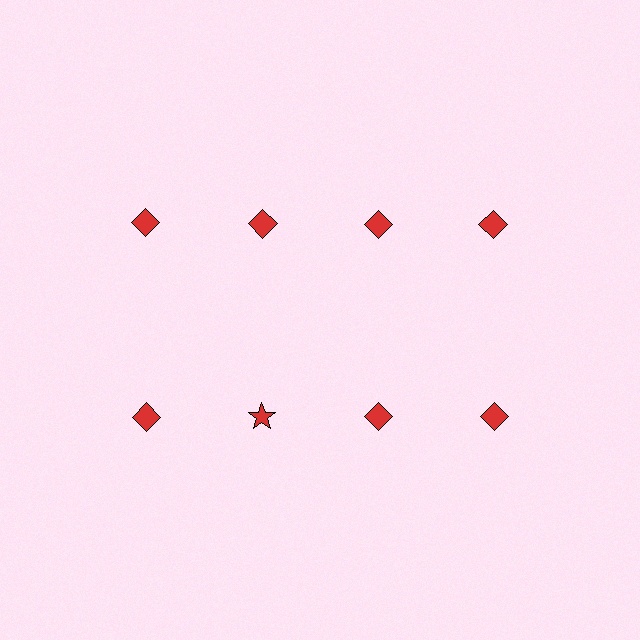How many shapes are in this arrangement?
There are 8 shapes arranged in a grid pattern.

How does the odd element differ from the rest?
It has a different shape: star instead of diamond.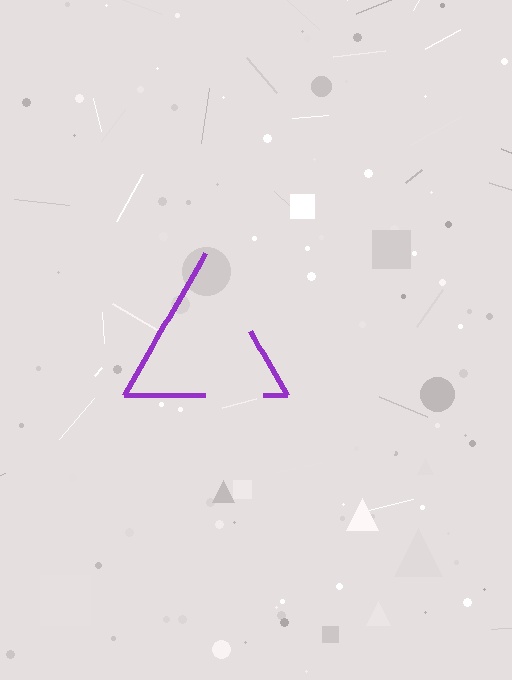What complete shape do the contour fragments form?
The contour fragments form a triangle.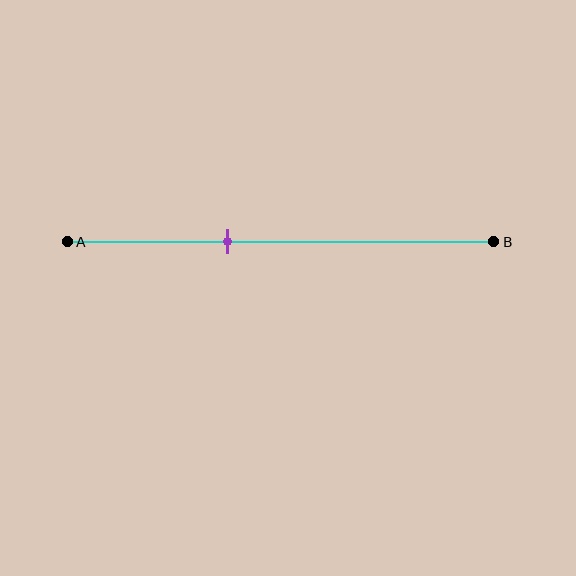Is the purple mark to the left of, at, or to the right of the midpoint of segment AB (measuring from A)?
The purple mark is to the left of the midpoint of segment AB.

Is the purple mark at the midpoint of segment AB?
No, the mark is at about 40% from A, not at the 50% midpoint.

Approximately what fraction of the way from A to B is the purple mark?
The purple mark is approximately 40% of the way from A to B.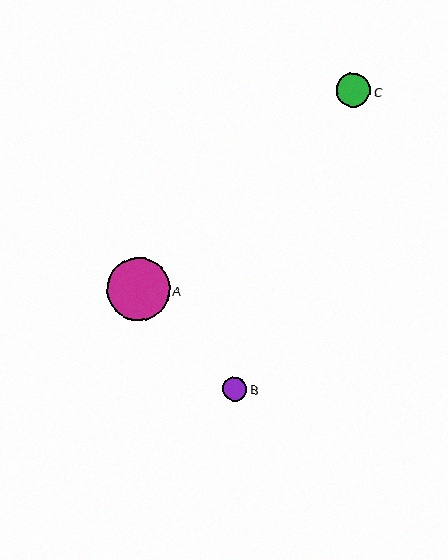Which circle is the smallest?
Circle B is the smallest with a size of approximately 24 pixels.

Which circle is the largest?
Circle A is the largest with a size of approximately 63 pixels.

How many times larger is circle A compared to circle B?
Circle A is approximately 2.6 times the size of circle B.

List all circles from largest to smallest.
From largest to smallest: A, C, B.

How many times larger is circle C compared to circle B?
Circle C is approximately 1.4 times the size of circle B.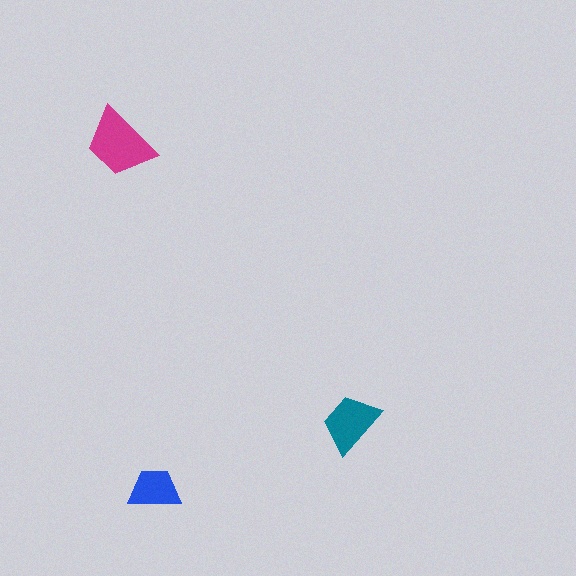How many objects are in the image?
There are 3 objects in the image.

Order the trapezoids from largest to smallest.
the magenta one, the teal one, the blue one.